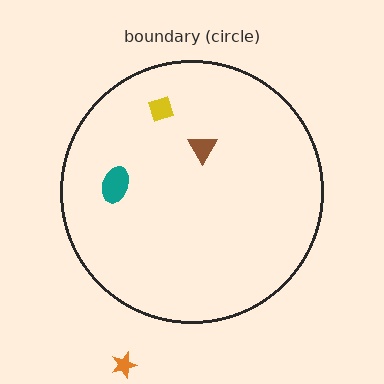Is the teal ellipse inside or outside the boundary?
Inside.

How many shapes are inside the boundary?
3 inside, 1 outside.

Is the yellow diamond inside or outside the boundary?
Inside.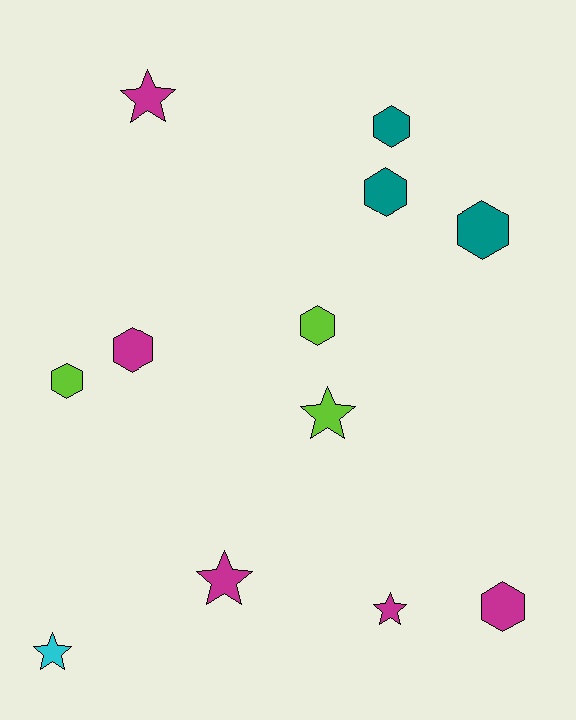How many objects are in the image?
There are 12 objects.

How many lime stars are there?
There is 1 lime star.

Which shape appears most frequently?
Hexagon, with 7 objects.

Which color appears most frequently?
Magenta, with 5 objects.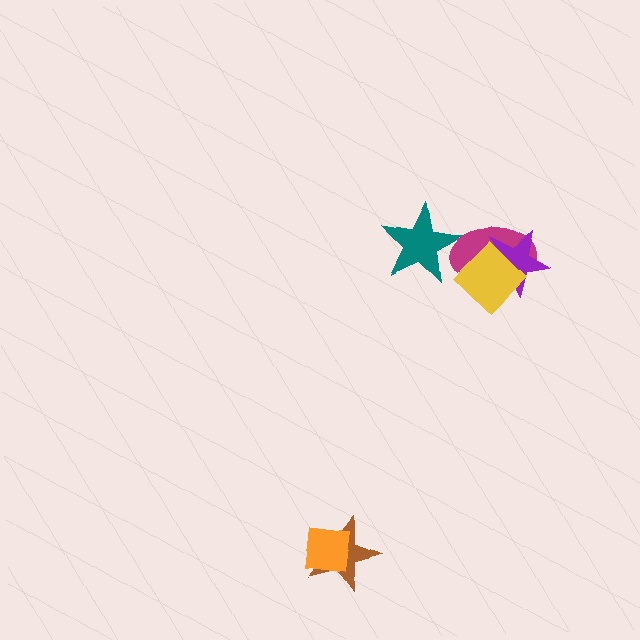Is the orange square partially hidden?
No, no other shape covers it.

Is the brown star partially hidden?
Yes, it is partially covered by another shape.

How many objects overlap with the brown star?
1 object overlaps with the brown star.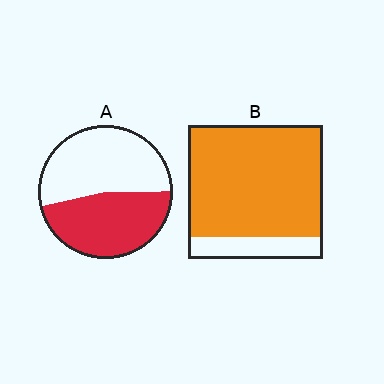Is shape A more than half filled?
Roughly half.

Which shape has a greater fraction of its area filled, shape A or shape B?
Shape B.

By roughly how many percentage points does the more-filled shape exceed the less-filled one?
By roughly 35 percentage points (B over A).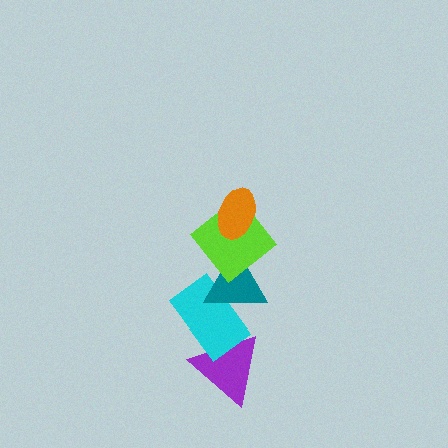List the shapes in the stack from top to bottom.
From top to bottom: the orange ellipse, the lime diamond, the teal triangle, the cyan rectangle, the purple triangle.